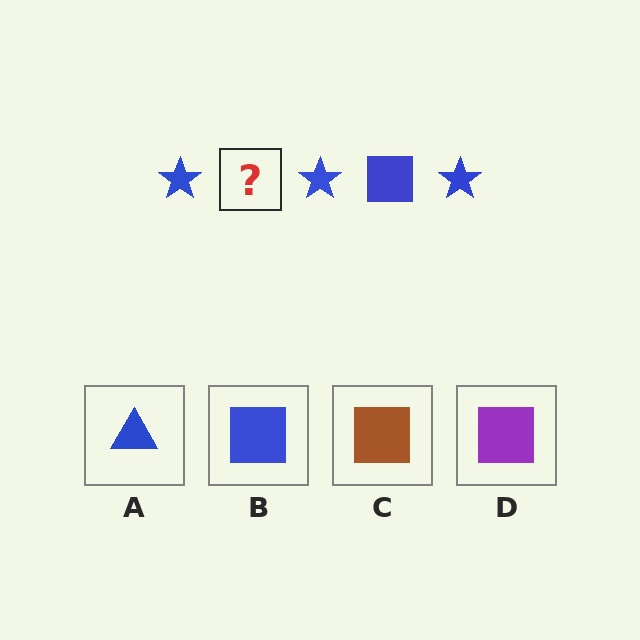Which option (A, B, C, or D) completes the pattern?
B.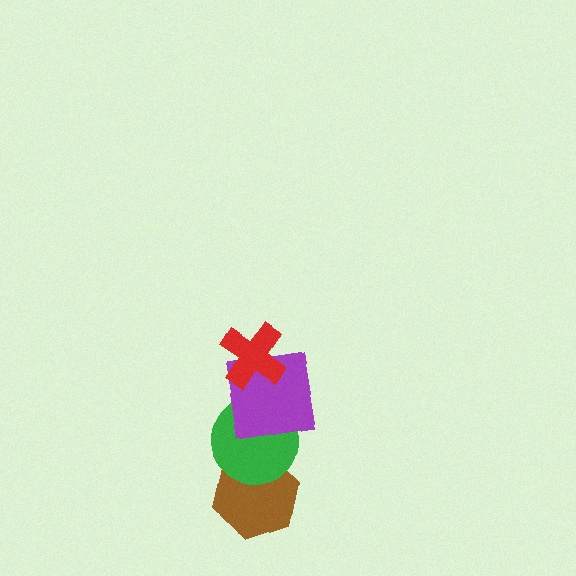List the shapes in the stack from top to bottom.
From top to bottom: the red cross, the purple square, the green circle, the brown hexagon.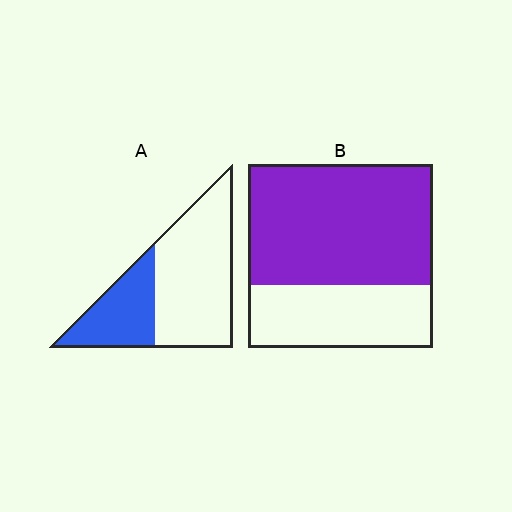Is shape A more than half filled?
No.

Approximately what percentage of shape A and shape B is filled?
A is approximately 35% and B is approximately 65%.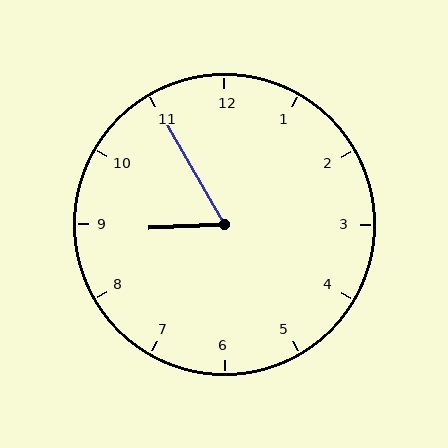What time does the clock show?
8:55.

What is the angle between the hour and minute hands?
Approximately 62 degrees.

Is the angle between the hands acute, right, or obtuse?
It is acute.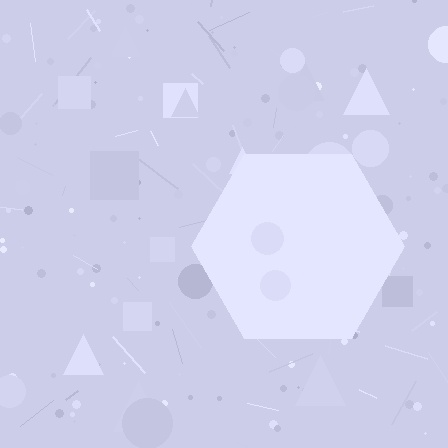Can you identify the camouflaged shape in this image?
The camouflaged shape is a hexagon.